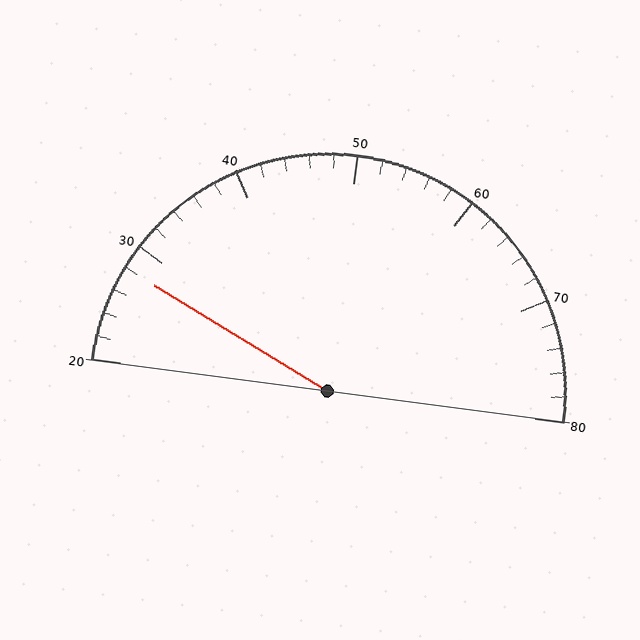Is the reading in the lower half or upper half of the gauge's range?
The reading is in the lower half of the range (20 to 80).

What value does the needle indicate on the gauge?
The needle indicates approximately 28.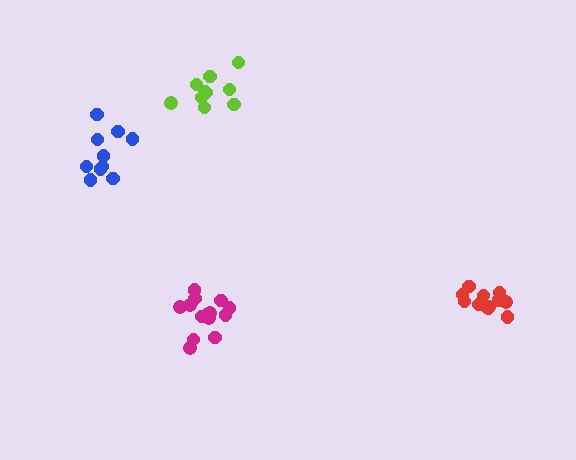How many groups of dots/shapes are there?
There are 4 groups.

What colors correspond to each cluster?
The clusters are colored: blue, lime, red, magenta.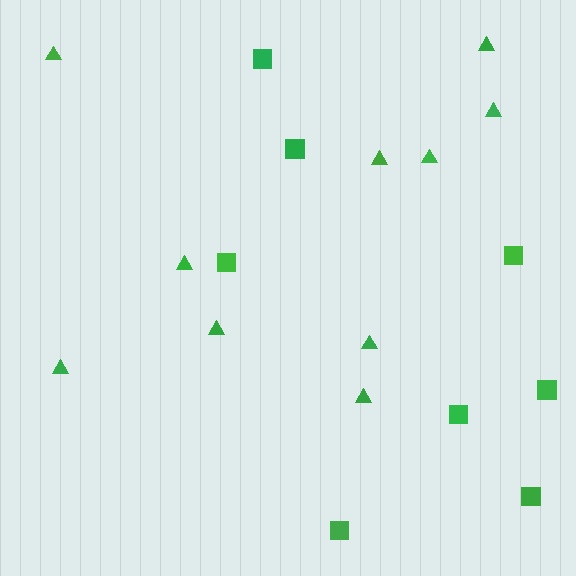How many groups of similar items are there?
There are 2 groups: one group of triangles (10) and one group of squares (8).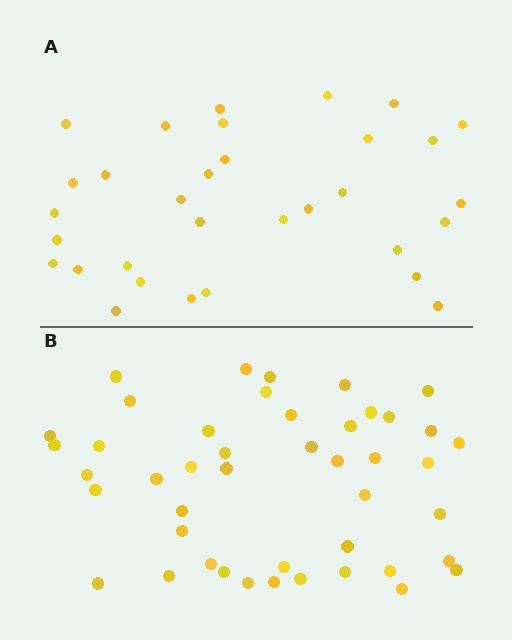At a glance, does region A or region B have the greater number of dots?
Region B (the bottom region) has more dots.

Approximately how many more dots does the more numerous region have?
Region B has approximately 15 more dots than region A.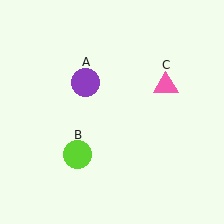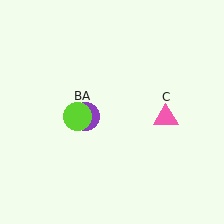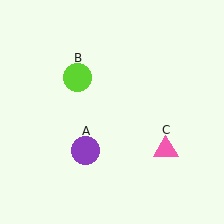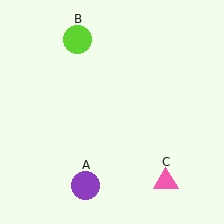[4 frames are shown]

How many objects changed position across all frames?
3 objects changed position: purple circle (object A), lime circle (object B), pink triangle (object C).